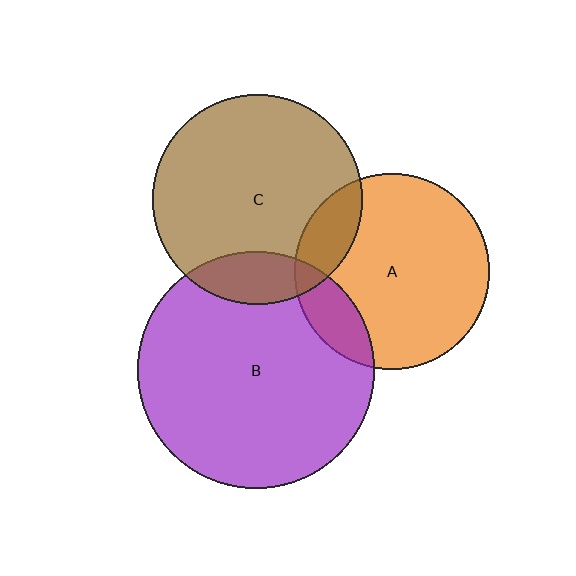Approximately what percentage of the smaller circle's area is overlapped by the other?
Approximately 15%.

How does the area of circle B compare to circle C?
Approximately 1.3 times.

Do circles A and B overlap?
Yes.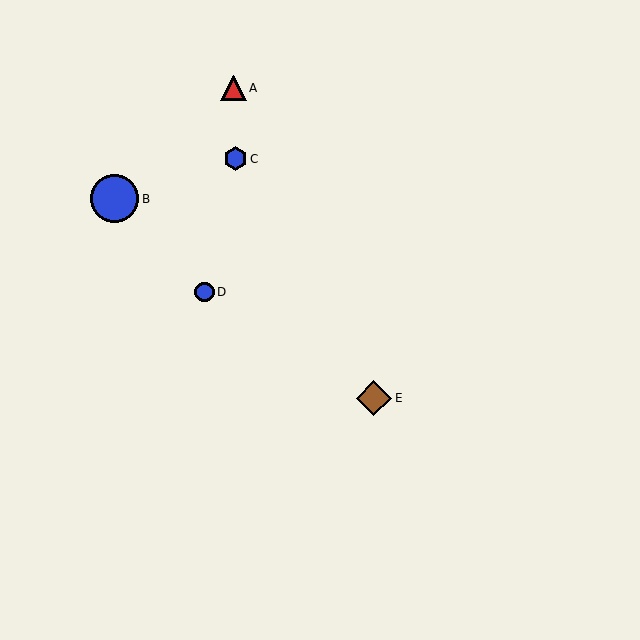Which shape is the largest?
The blue circle (labeled B) is the largest.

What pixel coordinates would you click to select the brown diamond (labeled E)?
Click at (374, 398) to select the brown diamond E.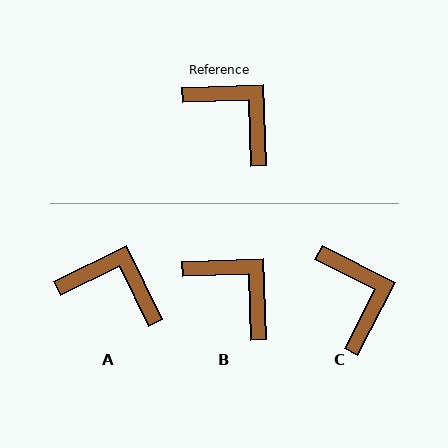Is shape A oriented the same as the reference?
No, it is off by about 24 degrees.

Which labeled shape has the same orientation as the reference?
B.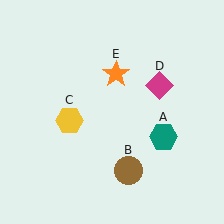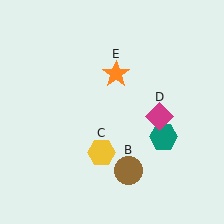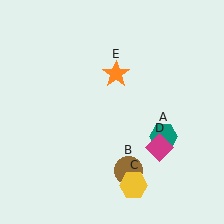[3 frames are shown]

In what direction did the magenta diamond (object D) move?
The magenta diamond (object D) moved down.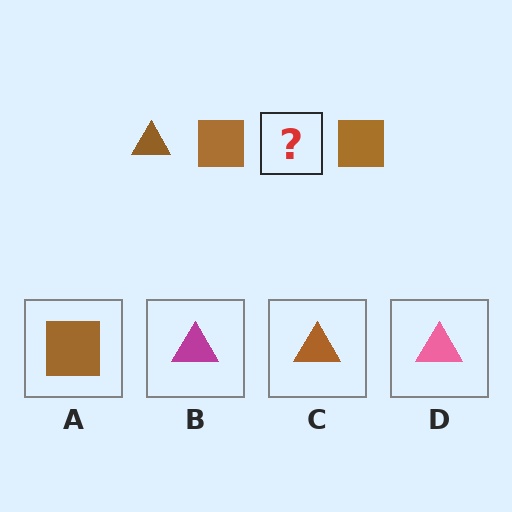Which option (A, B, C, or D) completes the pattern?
C.